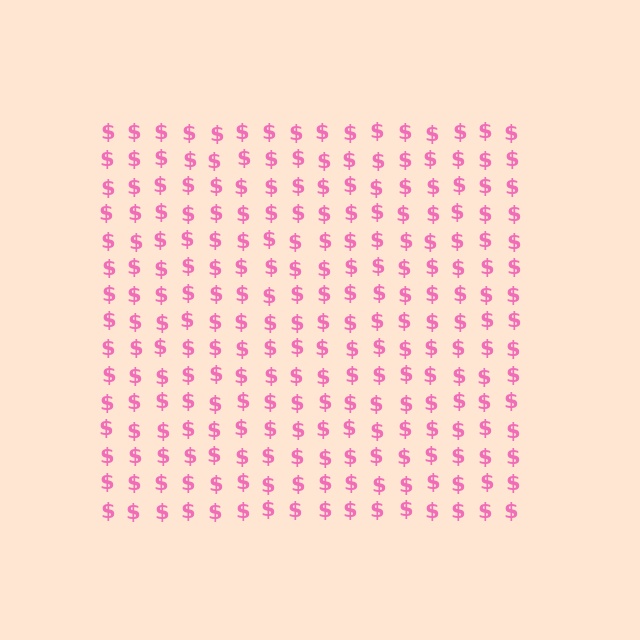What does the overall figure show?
The overall figure shows a square.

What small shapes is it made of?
It is made of small dollar signs.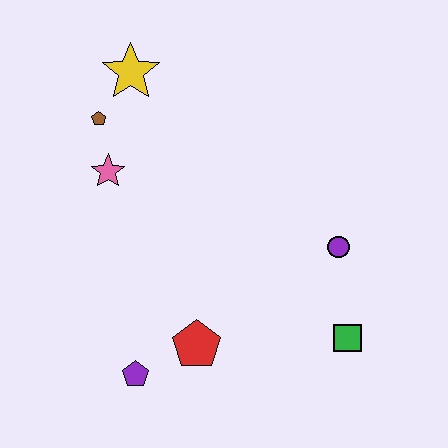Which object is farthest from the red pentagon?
The yellow star is farthest from the red pentagon.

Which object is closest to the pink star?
The brown pentagon is closest to the pink star.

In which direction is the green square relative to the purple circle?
The green square is below the purple circle.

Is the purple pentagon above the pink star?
No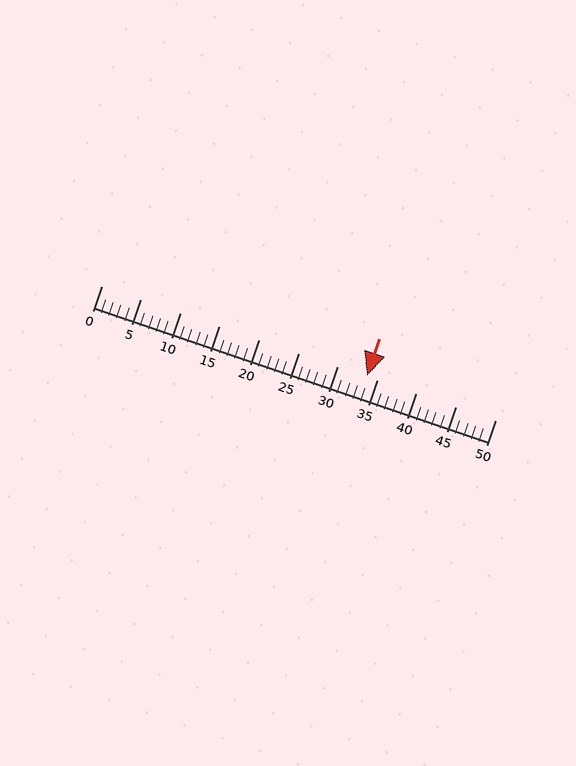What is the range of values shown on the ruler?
The ruler shows values from 0 to 50.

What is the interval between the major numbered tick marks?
The major tick marks are spaced 5 units apart.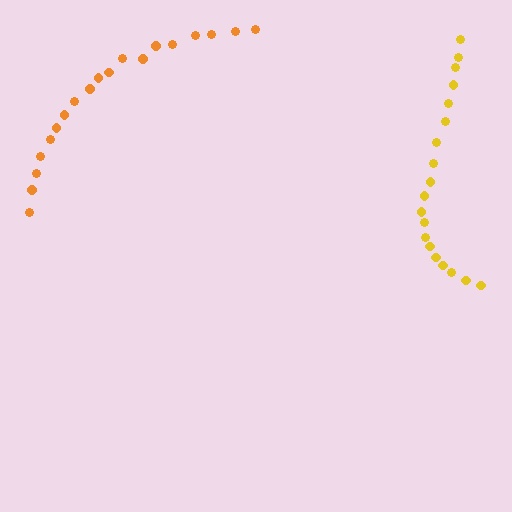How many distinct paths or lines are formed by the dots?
There are 2 distinct paths.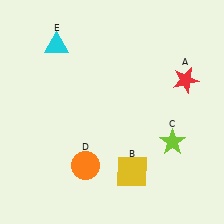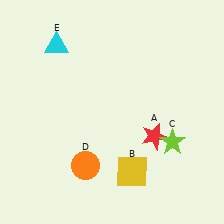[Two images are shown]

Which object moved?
The red star (A) moved down.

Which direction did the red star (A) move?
The red star (A) moved down.